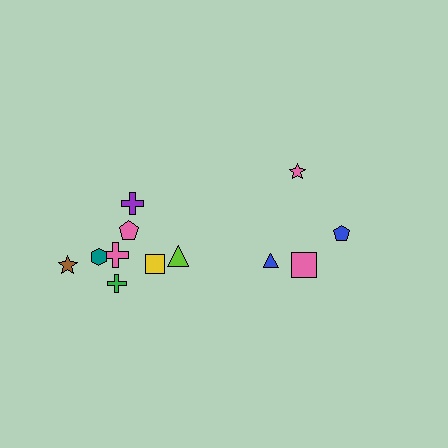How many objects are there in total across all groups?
There are 12 objects.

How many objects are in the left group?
There are 8 objects.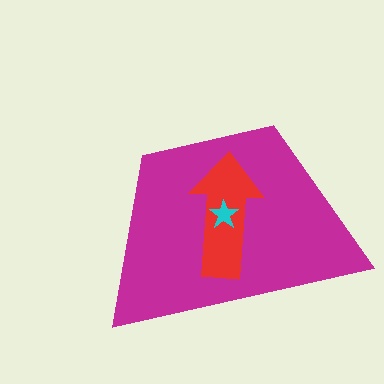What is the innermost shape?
The cyan star.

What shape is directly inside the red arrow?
The cyan star.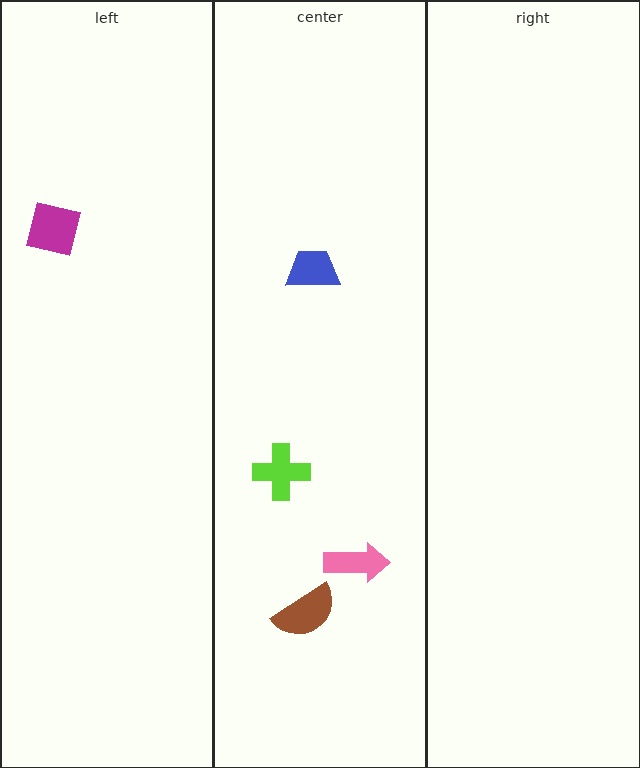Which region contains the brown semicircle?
The center region.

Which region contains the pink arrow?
The center region.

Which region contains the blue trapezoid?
The center region.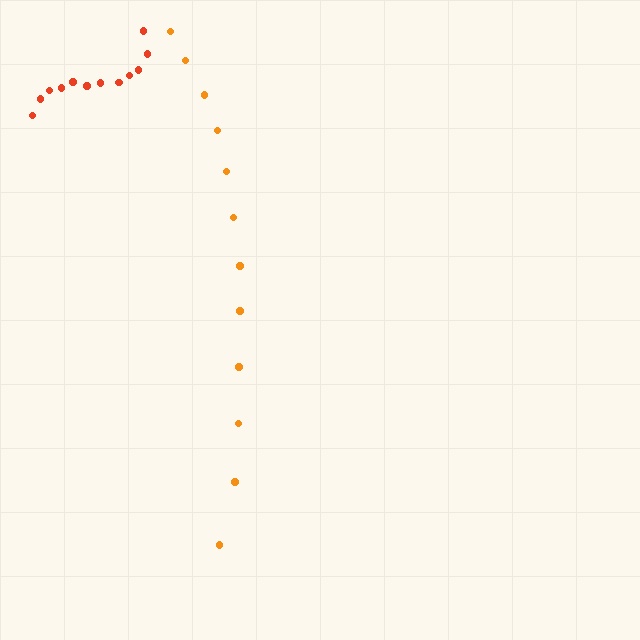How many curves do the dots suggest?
There are 2 distinct paths.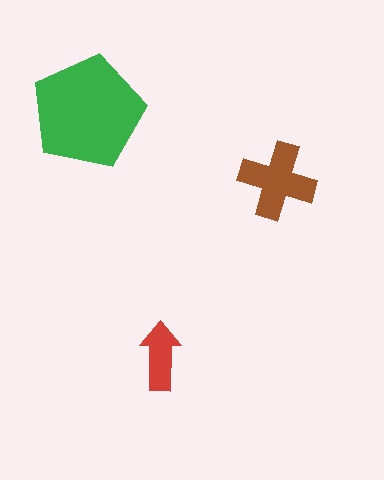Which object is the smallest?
The red arrow.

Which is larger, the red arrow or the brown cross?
The brown cross.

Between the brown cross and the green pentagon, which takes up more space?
The green pentagon.